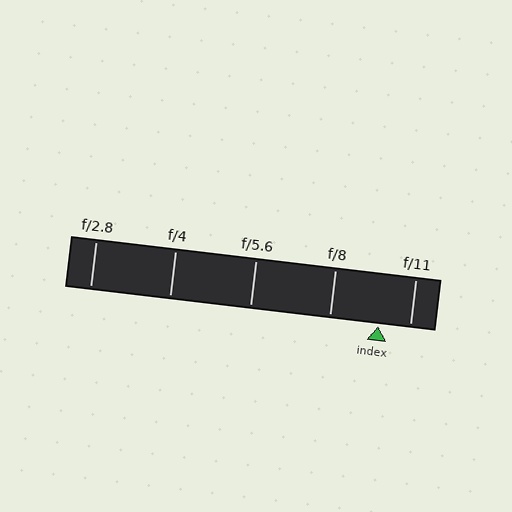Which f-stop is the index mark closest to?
The index mark is closest to f/11.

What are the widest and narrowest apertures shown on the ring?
The widest aperture shown is f/2.8 and the narrowest is f/11.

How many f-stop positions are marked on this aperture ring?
There are 5 f-stop positions marked.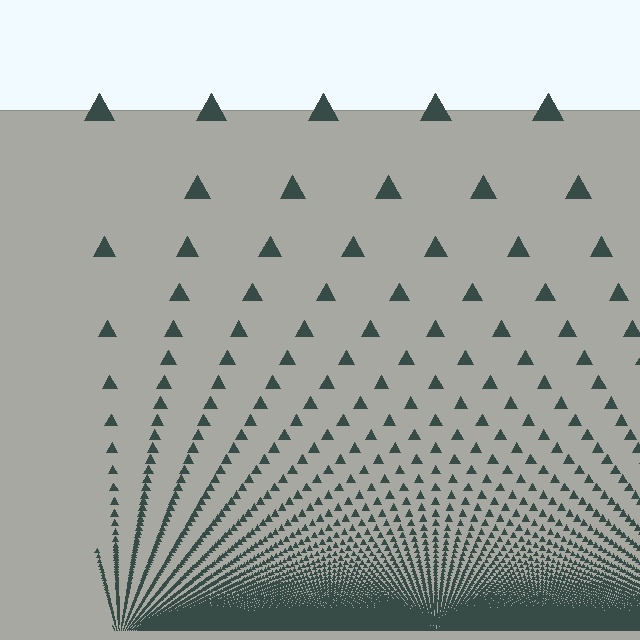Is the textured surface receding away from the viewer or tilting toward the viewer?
The surface appears to tilt toward the viewer. Texture elements get larger and sparser toward the top.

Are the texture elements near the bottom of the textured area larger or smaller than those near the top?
Smaller. The gradient is inverted — elements near the bottom are smaller and denser.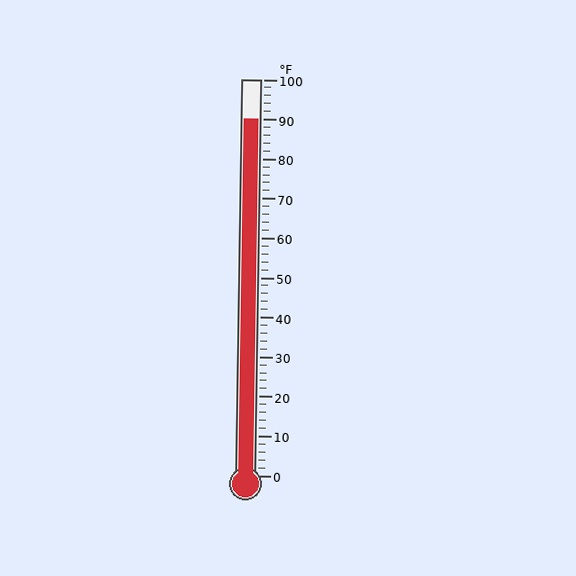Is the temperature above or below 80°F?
The temperature is above 80°F.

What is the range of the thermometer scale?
The thermometer scale ranges from 0°F to 100°F.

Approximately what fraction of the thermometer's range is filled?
The thermometer is filled to approximately 90% of its range.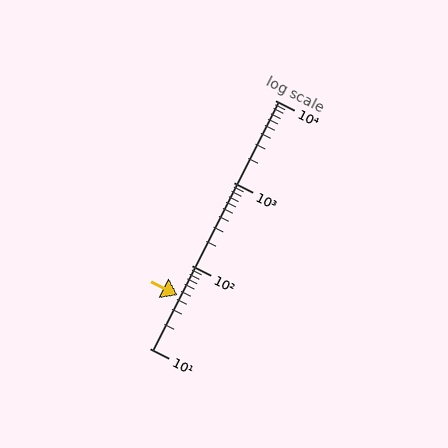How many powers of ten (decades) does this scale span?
The scale spans 3 decades, from 10 to 10000.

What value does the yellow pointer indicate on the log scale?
The pointer indicates approximately 44.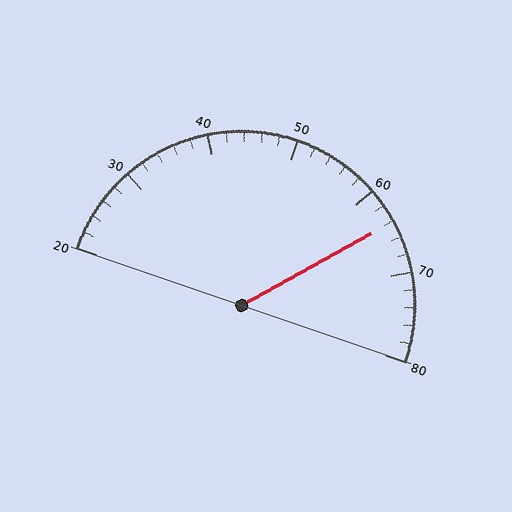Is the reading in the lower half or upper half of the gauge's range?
The reading is in the upper half of the range (20 to 80).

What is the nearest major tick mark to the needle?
The nearest major tick mark is 60.